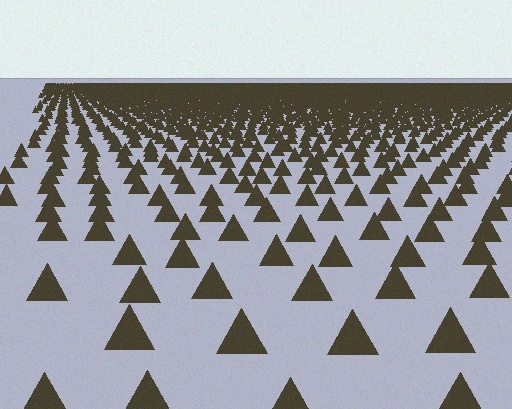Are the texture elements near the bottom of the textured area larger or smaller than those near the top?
Larger. Near the bottom, elements are closer to the viewer and appear at a bigger on-screen size.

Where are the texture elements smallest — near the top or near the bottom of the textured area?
Near the top.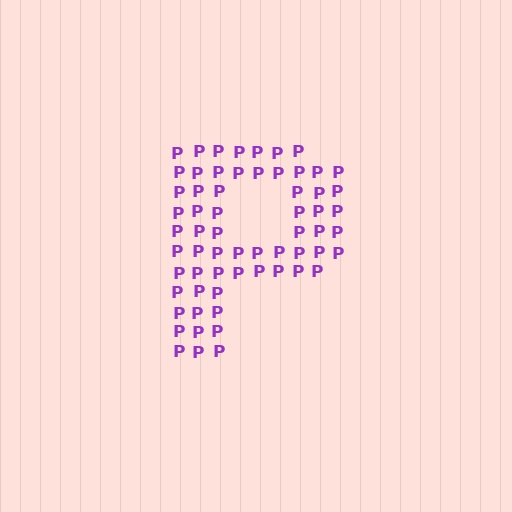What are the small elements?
The small elements are letter P's.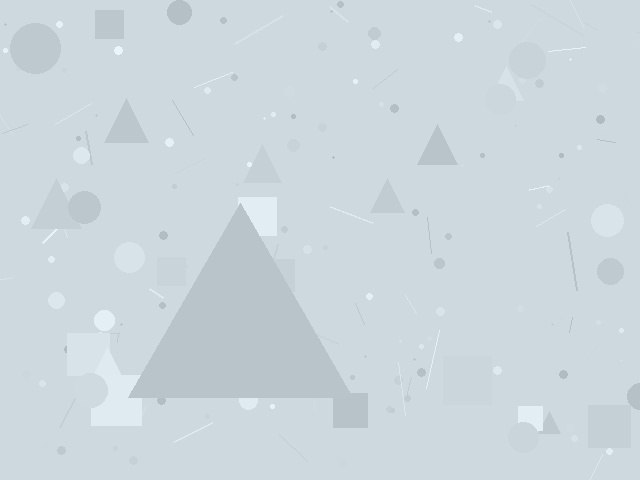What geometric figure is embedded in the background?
A triangle is embedded in the background.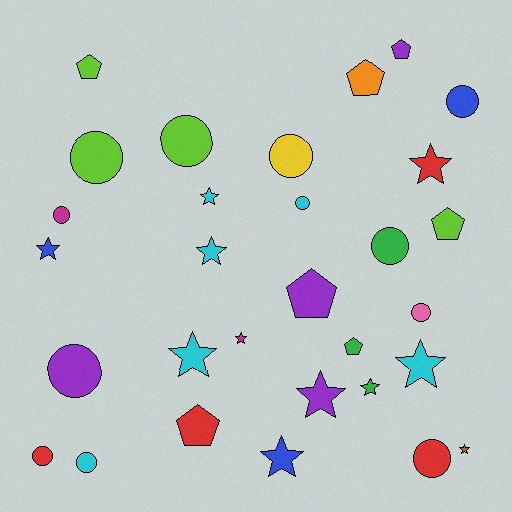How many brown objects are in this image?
There is 1 brown object.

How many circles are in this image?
There are 12 circles.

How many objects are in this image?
There are 30 objects.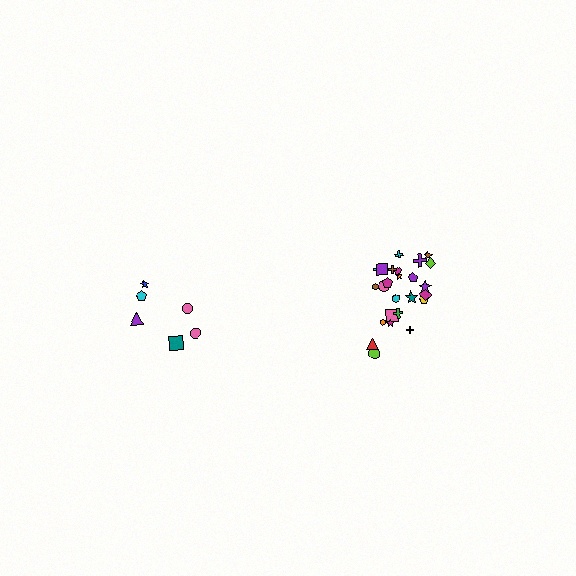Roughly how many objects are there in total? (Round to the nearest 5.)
Roughly 30 objects in total.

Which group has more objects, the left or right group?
The right group.